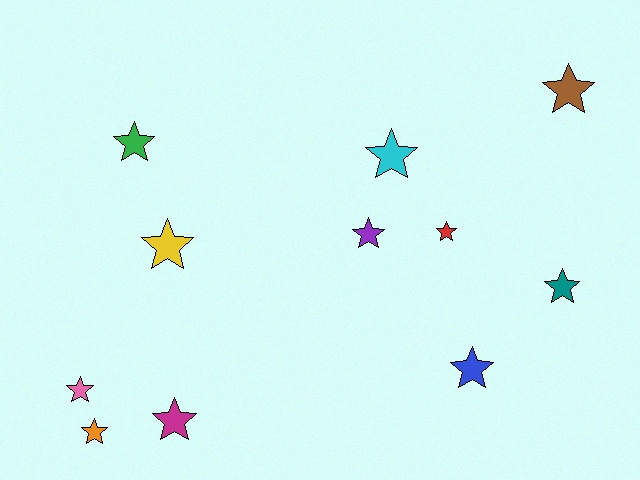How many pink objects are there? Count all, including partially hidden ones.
There is 1 pink object.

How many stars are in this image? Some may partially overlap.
There are 11 stars.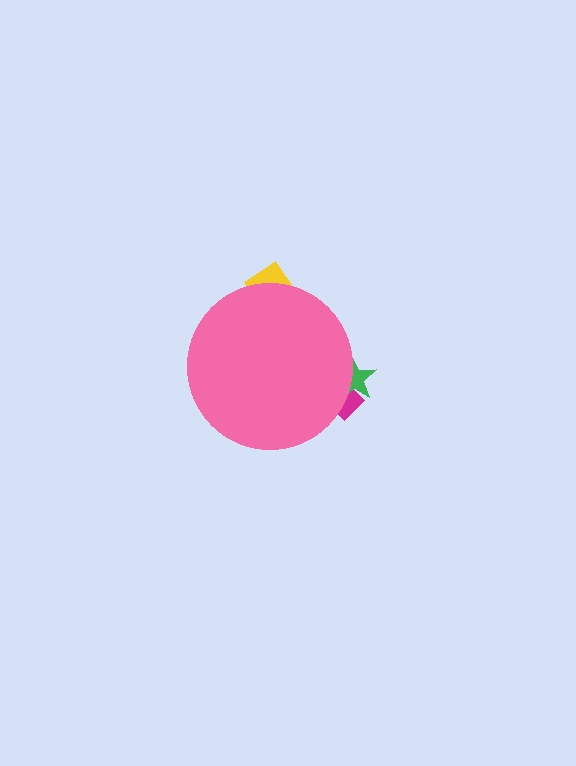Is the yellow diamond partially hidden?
Yes, the yellow diamond is partially hidden behind the pink circle.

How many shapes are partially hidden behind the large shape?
3 shapes are partially hidden.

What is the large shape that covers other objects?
A pink circle.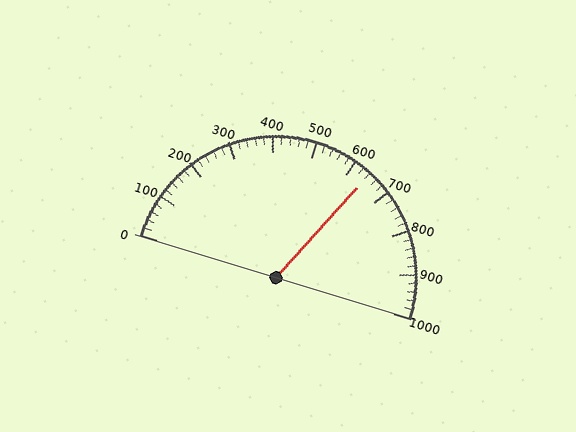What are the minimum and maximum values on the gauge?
The gauge ranges from 0 to 1000.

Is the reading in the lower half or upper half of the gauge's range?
The reading is in the upper half of the range (0 to 1000).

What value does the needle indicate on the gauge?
The needle indicates approximately 640.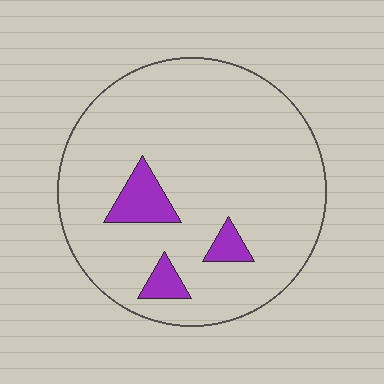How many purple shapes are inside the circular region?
3.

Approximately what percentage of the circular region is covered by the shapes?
Approximately 10%.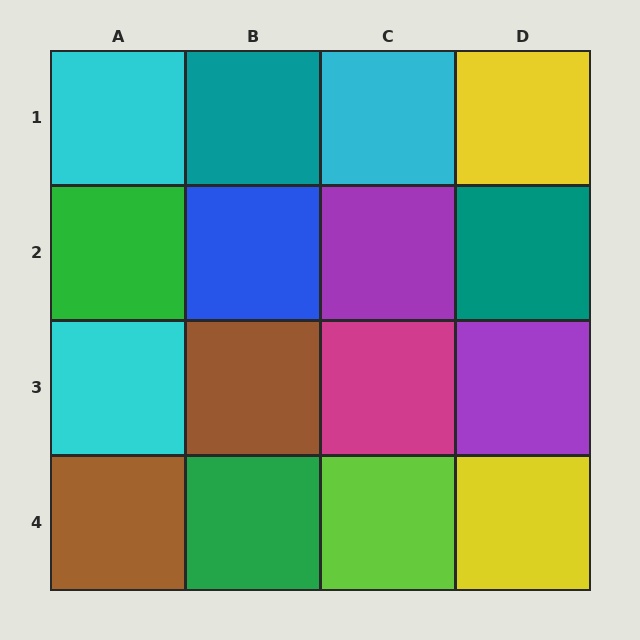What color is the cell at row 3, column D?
Purple.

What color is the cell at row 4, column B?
Green.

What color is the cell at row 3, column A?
Cyan.